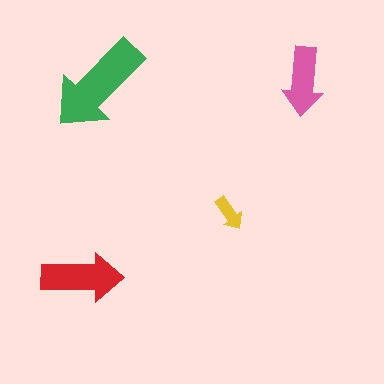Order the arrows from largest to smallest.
the green one, the red one, the pink one, the yellow one.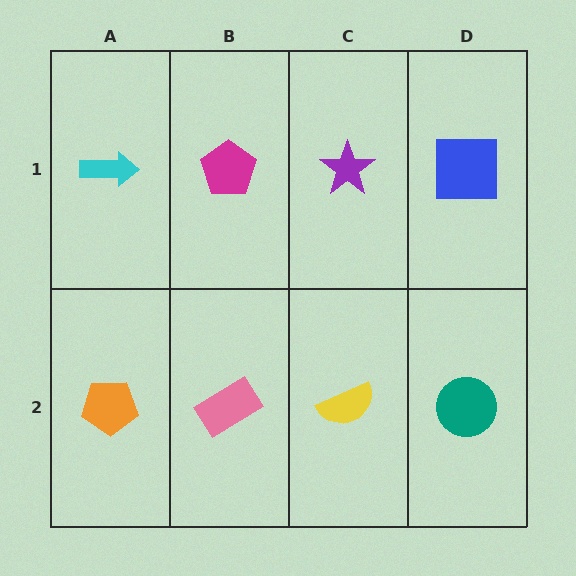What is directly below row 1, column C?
A yellow semicircle.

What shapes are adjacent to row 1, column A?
An orange pentagon (row 2, column A), a magenta pentagon (row 1, column B).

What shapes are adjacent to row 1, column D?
A teal circle (row 2, column D), a purple star (row 1, column C).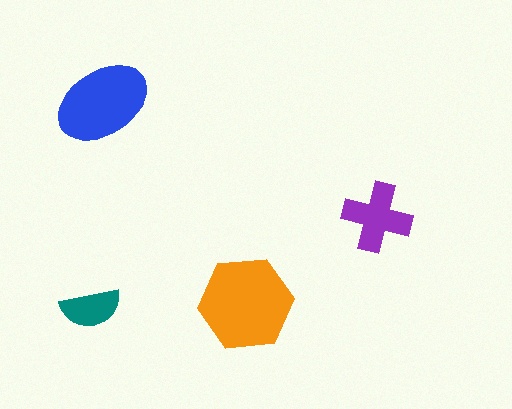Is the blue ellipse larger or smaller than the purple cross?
Larger.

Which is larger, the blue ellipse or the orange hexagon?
The orange hexagon.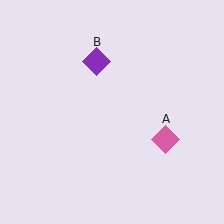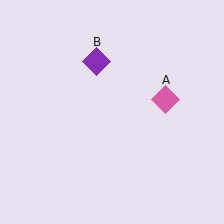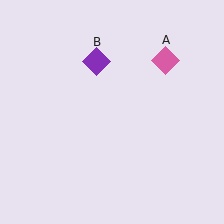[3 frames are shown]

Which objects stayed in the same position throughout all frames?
Purple diamond (object B) remained stationary.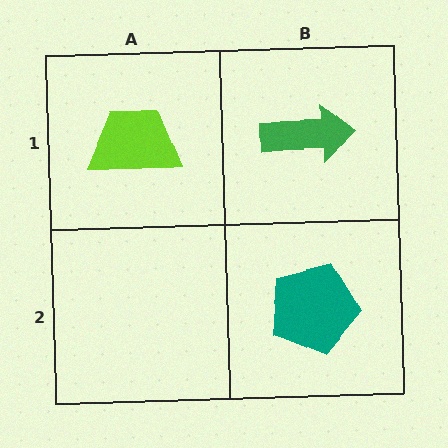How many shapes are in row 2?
1 shape.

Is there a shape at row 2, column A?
No, that cell is empty.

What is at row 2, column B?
A teal pentagon.